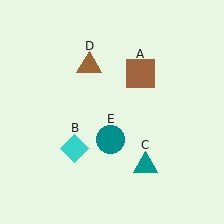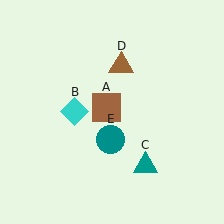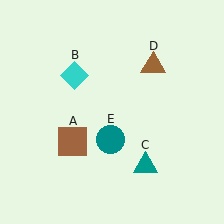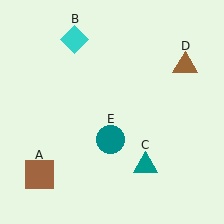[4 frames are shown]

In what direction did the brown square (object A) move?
The brown square (object A) moved down and to the left.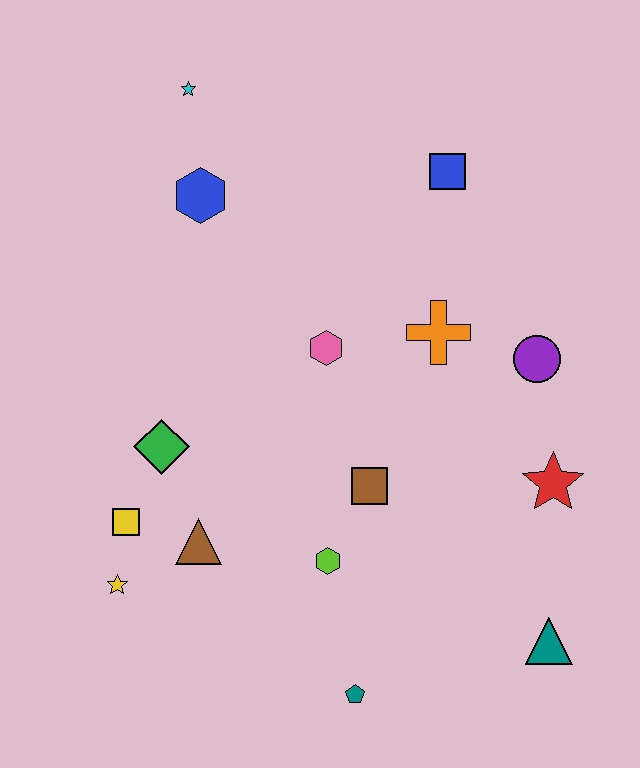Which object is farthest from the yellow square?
The blue square is farthest from the yellow square.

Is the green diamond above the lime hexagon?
Yes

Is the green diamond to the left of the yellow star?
No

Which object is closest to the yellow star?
The yellow square is closest to the yellow star.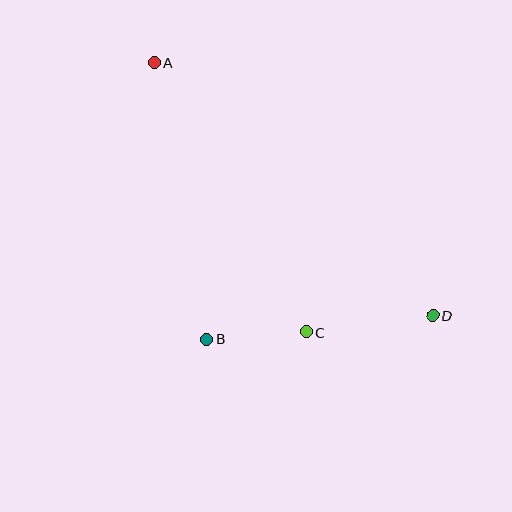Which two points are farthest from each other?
Points A and D are farthest from each other.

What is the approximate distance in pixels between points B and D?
The distance between B and D is approximately 228 pixels.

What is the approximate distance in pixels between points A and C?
The distance between A and C is approximately 310 pixels.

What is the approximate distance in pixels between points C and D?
The distance between C and D is approximately 128 pixels.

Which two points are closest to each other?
Points B and C are closest to each other.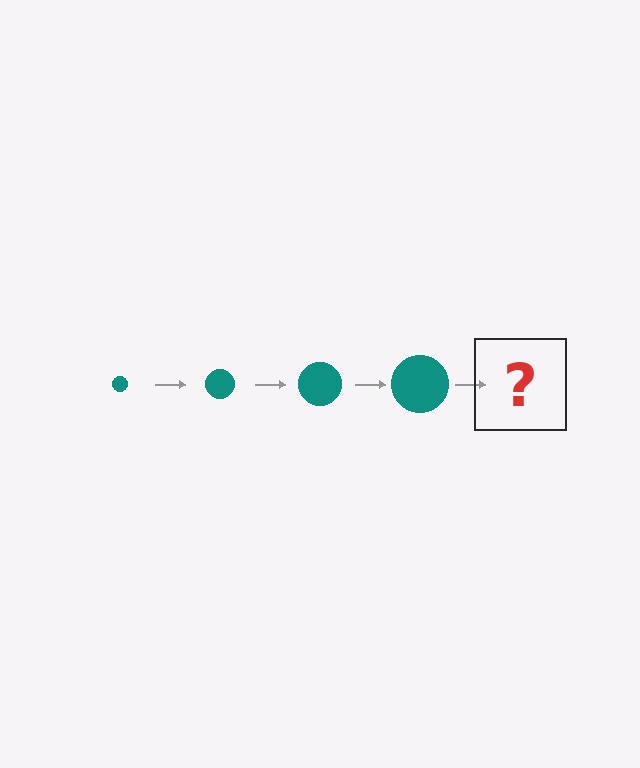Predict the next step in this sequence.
The next step is a teal circle, larger than the previous one.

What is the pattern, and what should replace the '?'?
The pattern is that the circle gets progressively larger each step. The '?' should be a teal circle, larger than the previous one.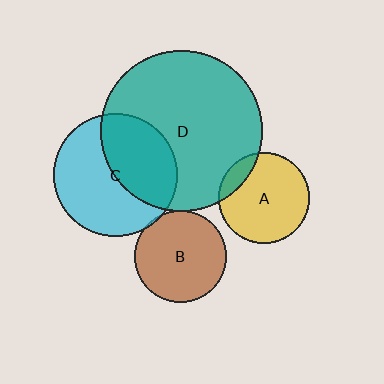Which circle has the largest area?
Circle D (teal).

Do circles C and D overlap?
Yes.